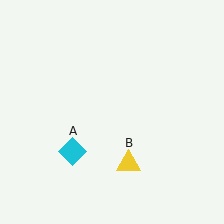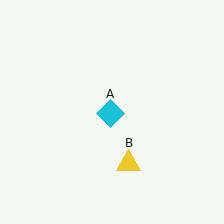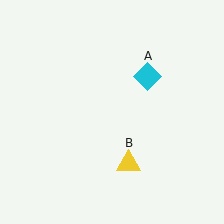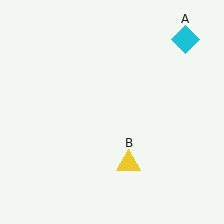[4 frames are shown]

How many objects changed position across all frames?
1 object changed position: cyan diamond (object A).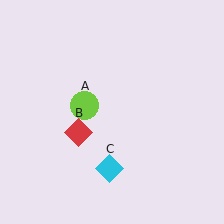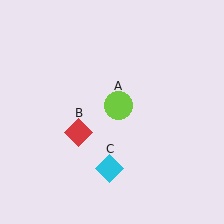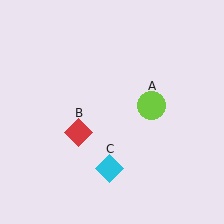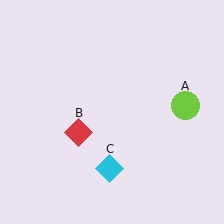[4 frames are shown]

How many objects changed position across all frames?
1 object changed position: lime circle (object A).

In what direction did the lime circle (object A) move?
The lime circle (object A) moved right.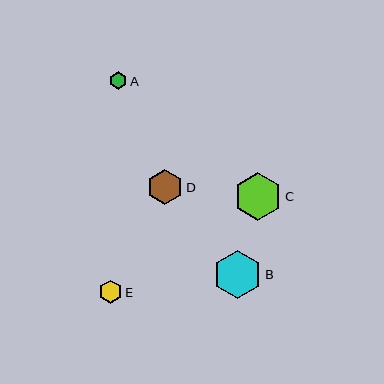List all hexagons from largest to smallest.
From largest to smallest: B, C, D, E, A.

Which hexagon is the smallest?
Hexagon A is the smallest with a size of approximately 17 pixels.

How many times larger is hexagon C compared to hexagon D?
Hexagon C is approximately 1.3 times the size of hexagon D.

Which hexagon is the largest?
Hexagon B is the largest with a size of approximately 49 pixels.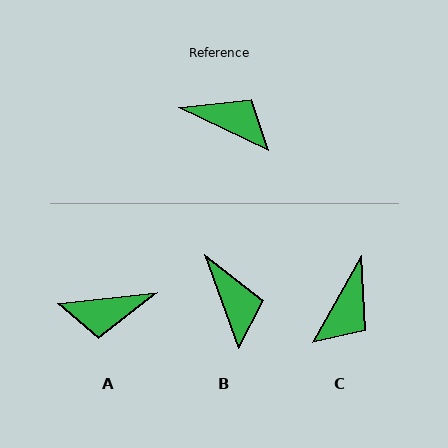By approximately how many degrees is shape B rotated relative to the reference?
Approximately 45 degrees clockwise.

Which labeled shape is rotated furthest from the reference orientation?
A, about 148 degrees away.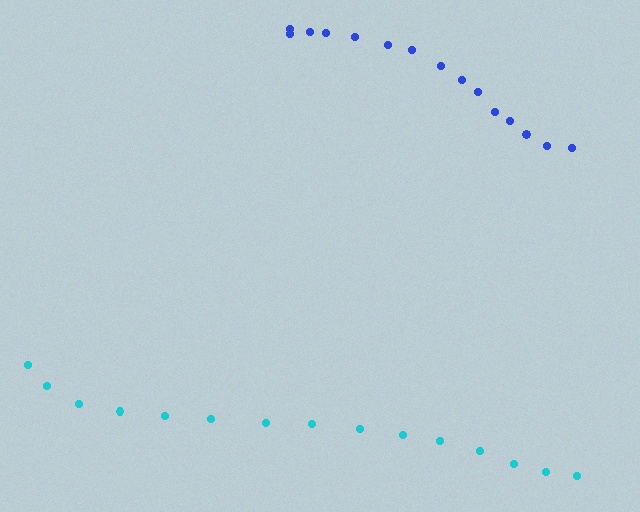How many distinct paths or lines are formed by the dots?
There are 2 distinct paths.